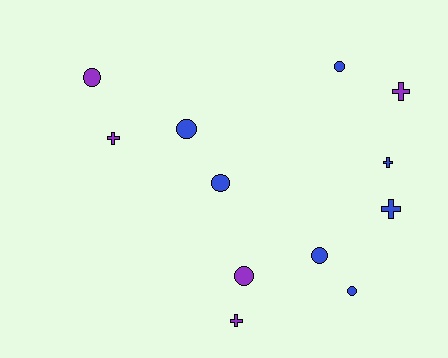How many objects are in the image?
There are 12 objects.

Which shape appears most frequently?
Circle, with 7 objects.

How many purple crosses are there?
There are 3 purple crosses.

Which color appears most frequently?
Blue, with 7 objects.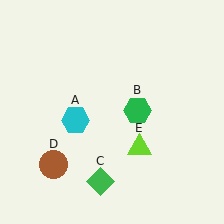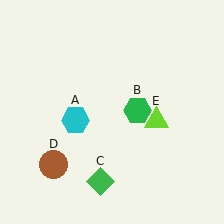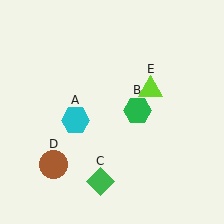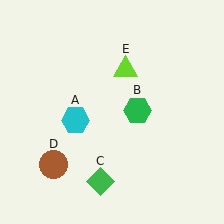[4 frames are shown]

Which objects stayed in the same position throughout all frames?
Cyan hexagon (object A) and green hexagon (object B) and green diamond (object C) and brown circle (object D) remained stationary.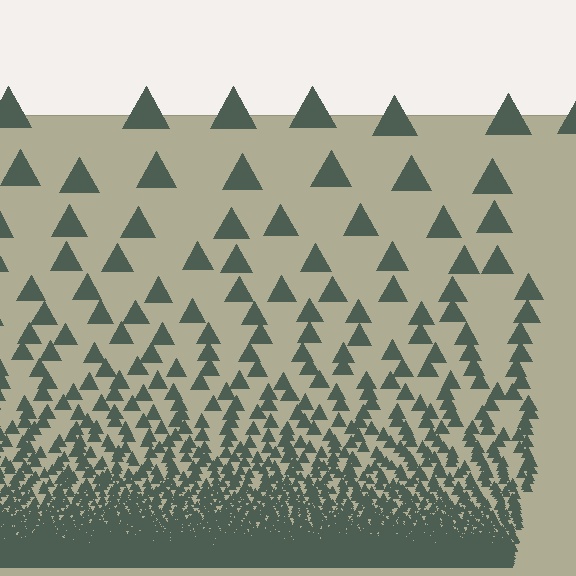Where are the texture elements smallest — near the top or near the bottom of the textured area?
Near the bottom.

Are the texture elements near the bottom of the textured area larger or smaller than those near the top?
Smaller. The gradient is inverted — elements near the bottom are smaller and denser.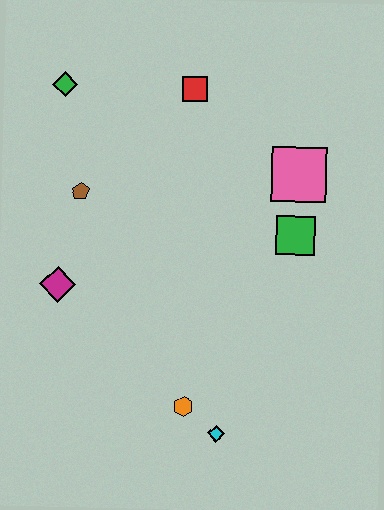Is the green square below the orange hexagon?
No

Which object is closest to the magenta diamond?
The brown pentagon is closest to the magenta diamond.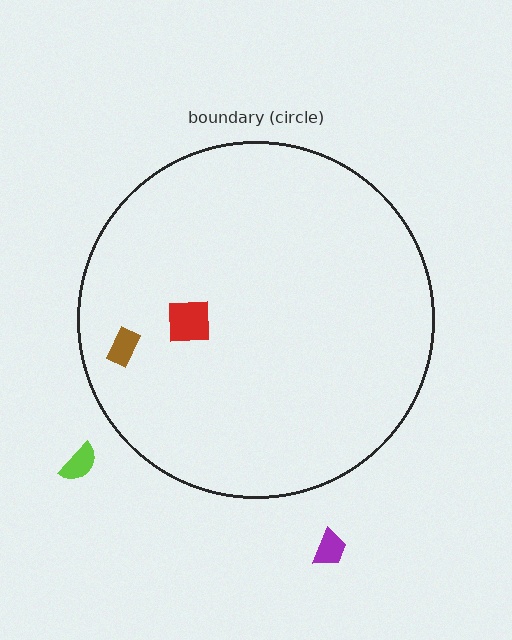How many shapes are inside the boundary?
2 inside, 2 outside.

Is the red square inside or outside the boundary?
Inside.